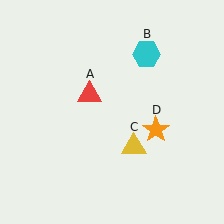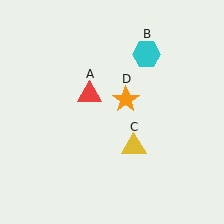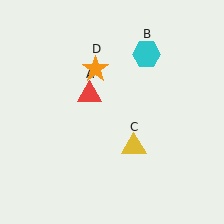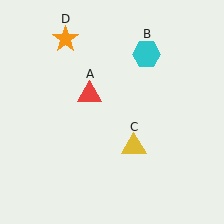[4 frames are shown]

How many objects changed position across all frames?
1 object changed position: orange star (object D).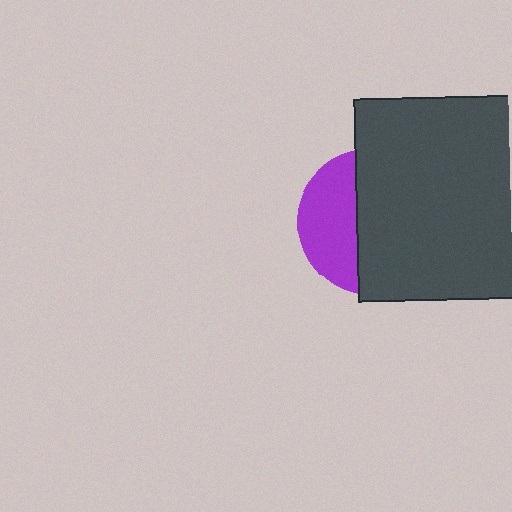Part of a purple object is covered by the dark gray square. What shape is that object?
It is a circle.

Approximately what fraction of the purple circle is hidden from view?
Roughly 62% of the purple circle is hidden behind the dark gray square.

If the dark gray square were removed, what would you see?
You would see the complete purple circle.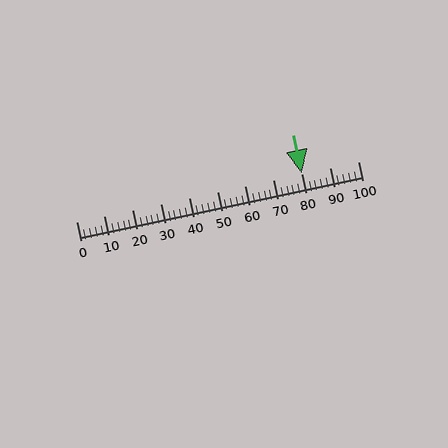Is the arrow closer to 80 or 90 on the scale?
The arrow is closer to 80.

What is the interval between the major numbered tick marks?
The major tick marks are spaced 10 units apart.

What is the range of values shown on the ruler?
The ruler shows values from 0 to 100.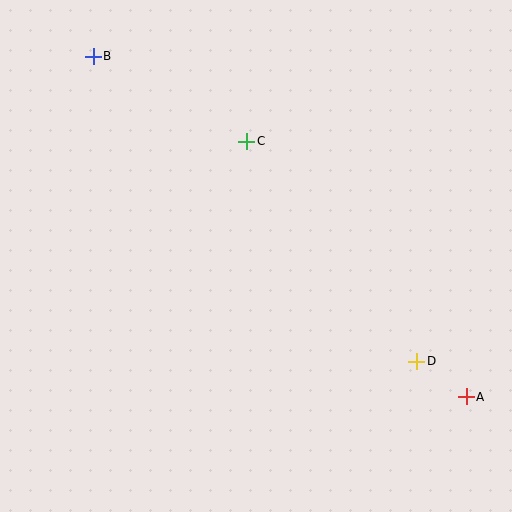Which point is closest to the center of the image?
Point C at (247, 141) is closest to the center.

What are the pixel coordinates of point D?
Point D is at (417, 361).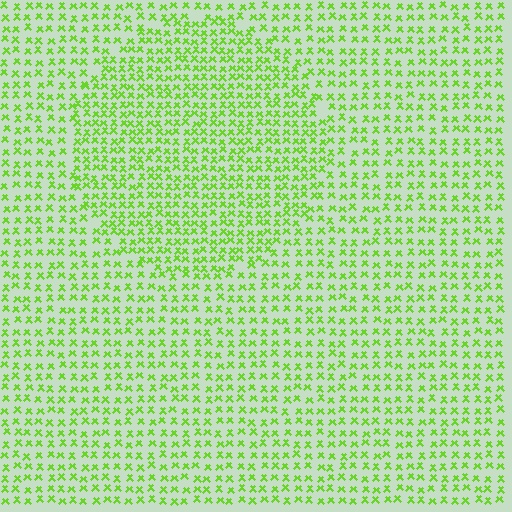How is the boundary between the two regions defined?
The boundary is defined by a change in element density (approximately 1.5x ratio). All elements are the same color, size, and shape.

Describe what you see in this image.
The image contains small lime elements arranged at two different densities. A circle-shaped region is visible where the elements are more densely packed than the surrounding area.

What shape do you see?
I see a circle.